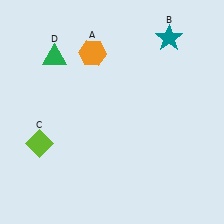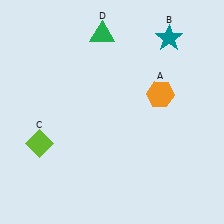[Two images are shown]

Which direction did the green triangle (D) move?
The green triangle (D) moved right.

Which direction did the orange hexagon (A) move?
The orange hexagon (A) moved right.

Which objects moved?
The objects that moved are: the orange hexagon (A), the green triangle (D).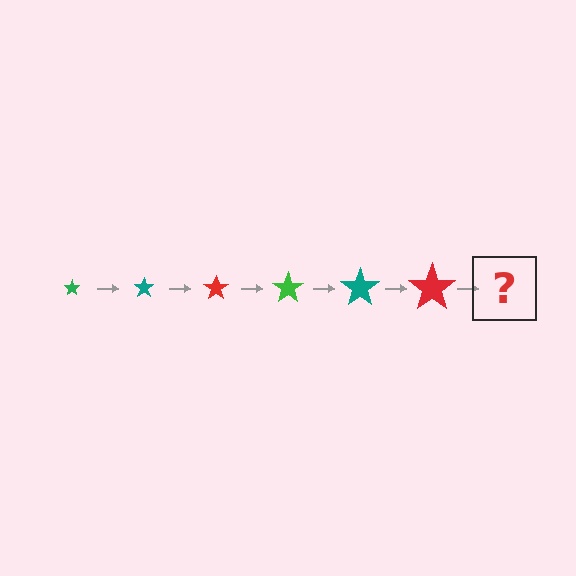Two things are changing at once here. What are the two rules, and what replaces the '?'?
The two rules are that the star grows larger each step and the color cycles through green, teal, and red. The '?' should be a green star, larger than the previous one.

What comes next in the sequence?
The next element should be a green star, larger than the previous one.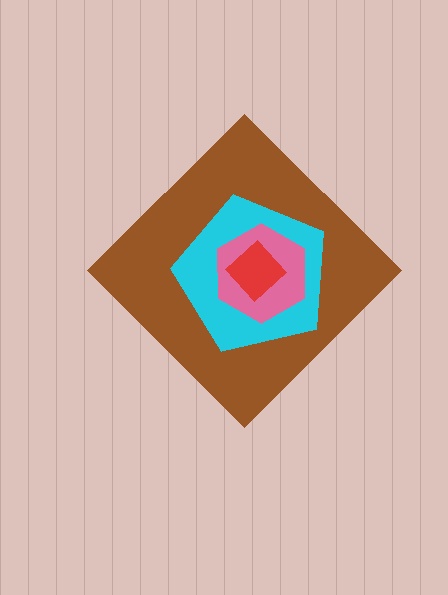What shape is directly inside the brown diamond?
The cyan pentagon.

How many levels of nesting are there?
4.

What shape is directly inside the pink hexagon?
The red diamond.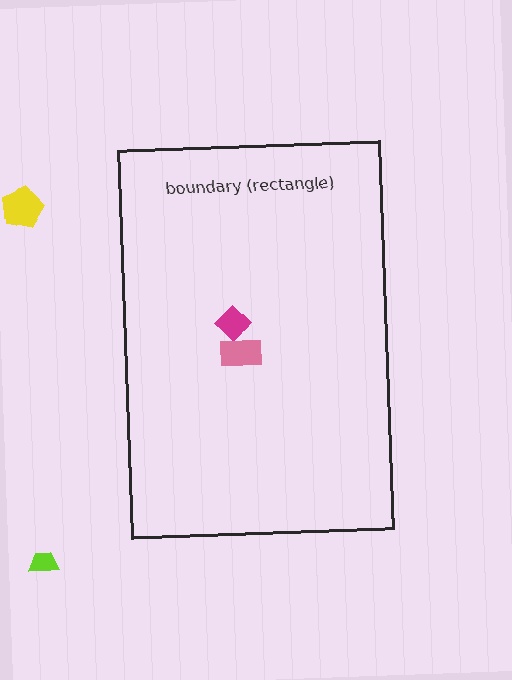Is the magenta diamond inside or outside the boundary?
Inside.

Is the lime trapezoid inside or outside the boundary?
Outside.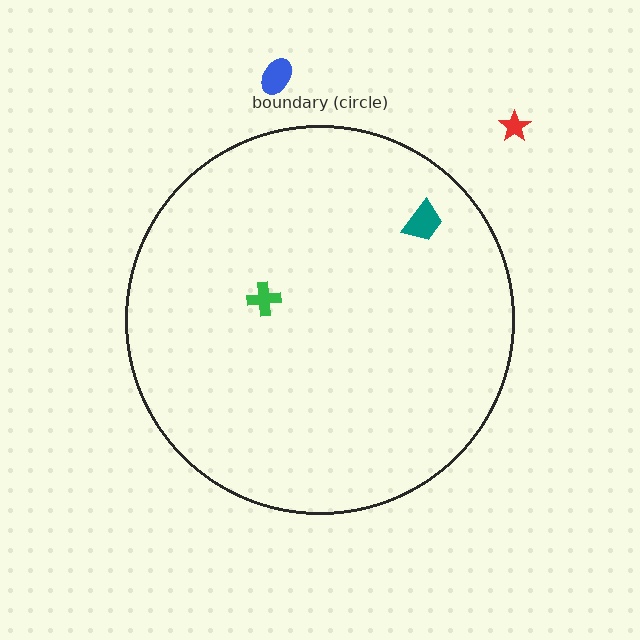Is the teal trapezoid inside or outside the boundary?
Inside.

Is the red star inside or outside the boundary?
Outside.